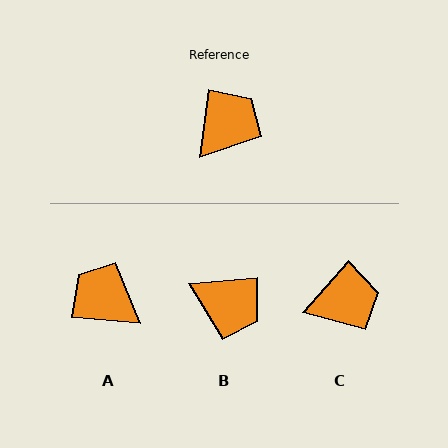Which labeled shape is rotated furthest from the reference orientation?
A, about 93 degrees away.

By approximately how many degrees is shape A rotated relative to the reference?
Approximately 93 degrees counter-clockwise.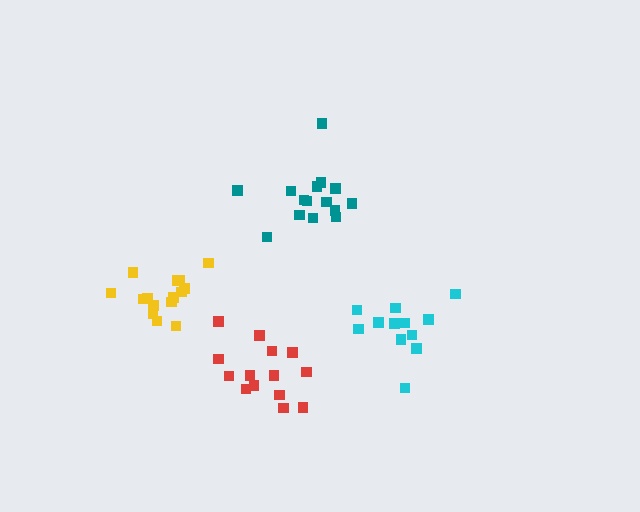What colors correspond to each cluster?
The clusters are colored: teal, yellow, cyan, red.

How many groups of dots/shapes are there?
There are 4 groups.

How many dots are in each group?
Group 1: 15 dots, Group 2: 15 dots, Group 3: 12 dots, Group 4: 14 dots (56 total).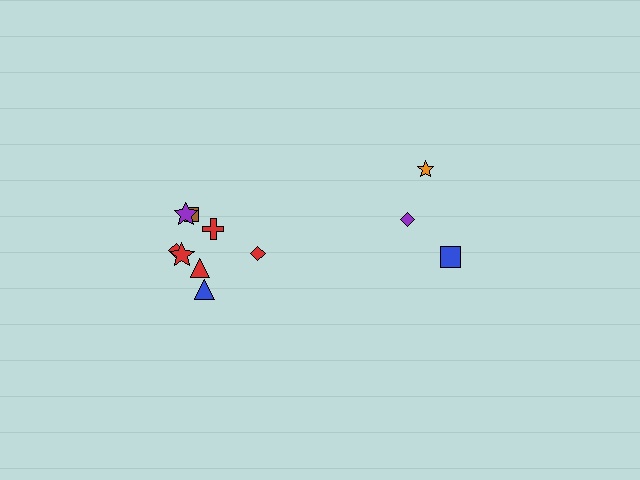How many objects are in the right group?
There are 3 objects.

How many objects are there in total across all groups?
There are 11 objects.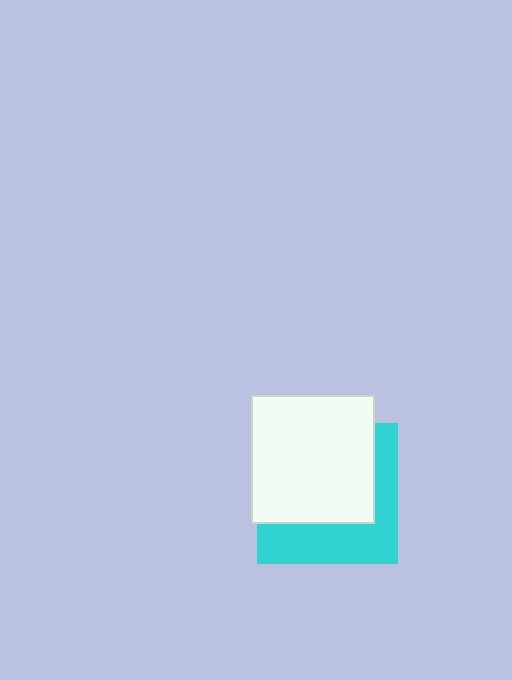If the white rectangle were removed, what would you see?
You would see the complete cyan square.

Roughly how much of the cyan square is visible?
A small part of it is visible (roughly 40%).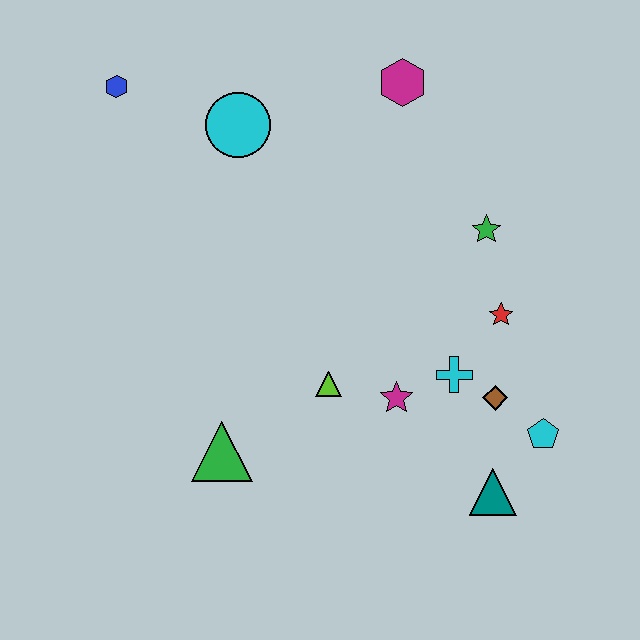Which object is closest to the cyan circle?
The blue hexagon is closest to the cyan circle.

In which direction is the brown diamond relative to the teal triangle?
The brown diamond is above the teal triangle.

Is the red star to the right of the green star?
Yes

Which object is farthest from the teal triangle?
The blue hexagon is farthest from the teal triangle.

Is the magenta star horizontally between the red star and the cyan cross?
No